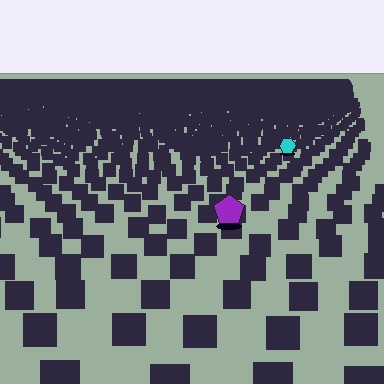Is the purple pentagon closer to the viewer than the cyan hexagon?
Yes. The purple pentagon is closer — you can tell from the texture gradient: the ground texture is coarser near it.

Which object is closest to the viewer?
The purple pentagon is closest. The texture marks near it are larger and more spread out.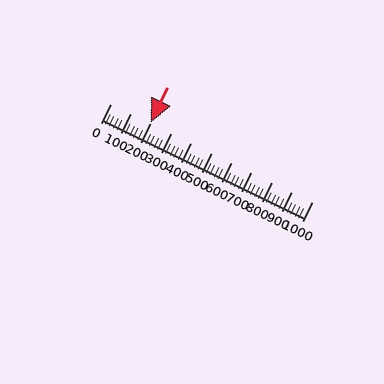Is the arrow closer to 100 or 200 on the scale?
The arrow is closer to 200.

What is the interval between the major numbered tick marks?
The major tick marks are spaced 100 units apart.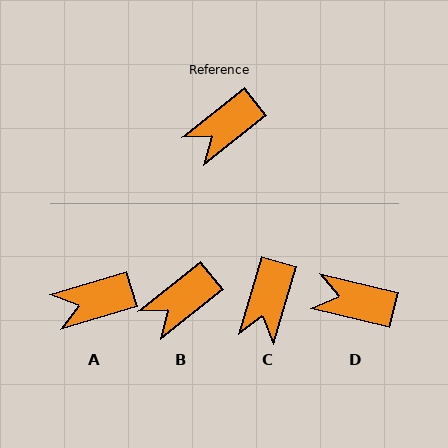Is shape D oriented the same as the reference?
No, it is off by about 52 degrees.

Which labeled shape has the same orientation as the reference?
B.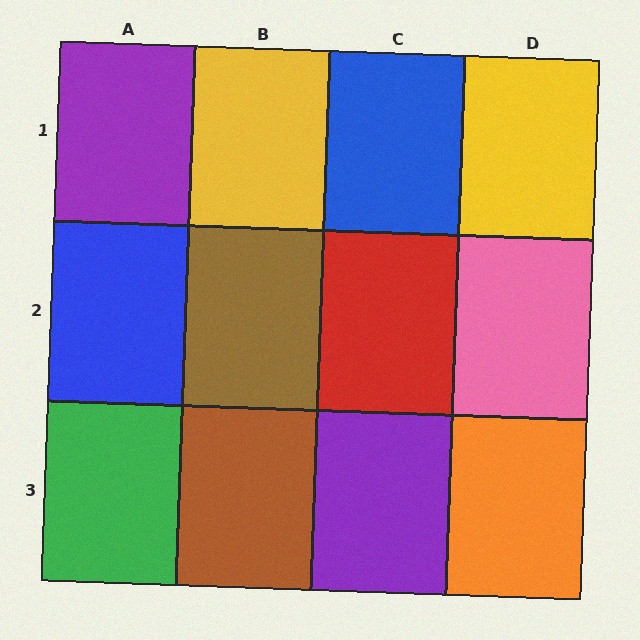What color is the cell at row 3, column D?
Orange.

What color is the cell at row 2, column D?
Pink.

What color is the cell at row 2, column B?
Brown.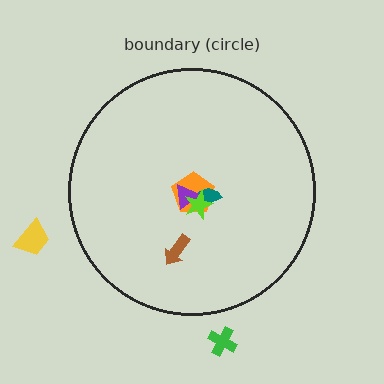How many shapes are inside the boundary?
5 inside, 2 outside.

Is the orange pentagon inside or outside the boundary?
Inside.